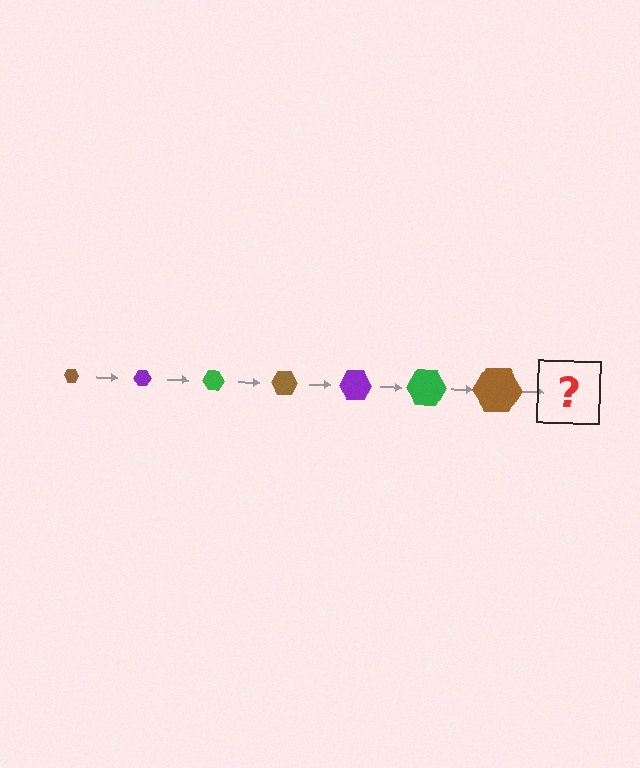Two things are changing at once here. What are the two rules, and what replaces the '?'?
The two rules are that the hexagon grows larger each step and the color cycles through brown, purple, and green. The '?' should be a purple hexagon, larger than the previous one.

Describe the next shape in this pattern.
It should be a purple hexagon, larger than the previous one.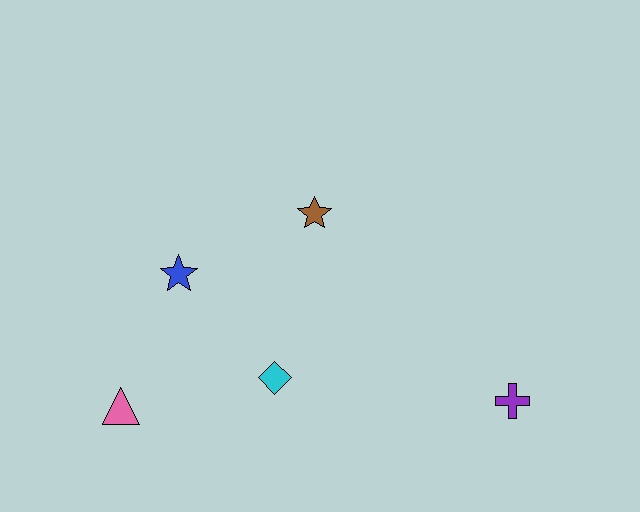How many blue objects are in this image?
There is 1 blue object.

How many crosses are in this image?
There is 1 cross.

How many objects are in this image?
There are 5 objects.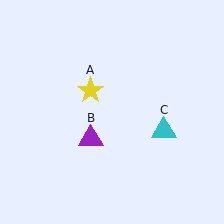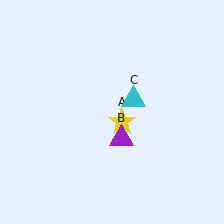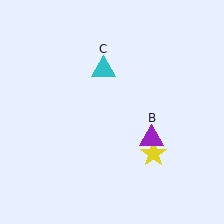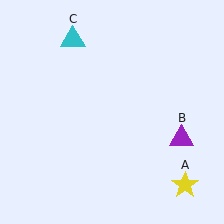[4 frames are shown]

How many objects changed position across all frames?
3 objects changed position: yellow star (object A), purple triangle (object B), cyan triangle (object C).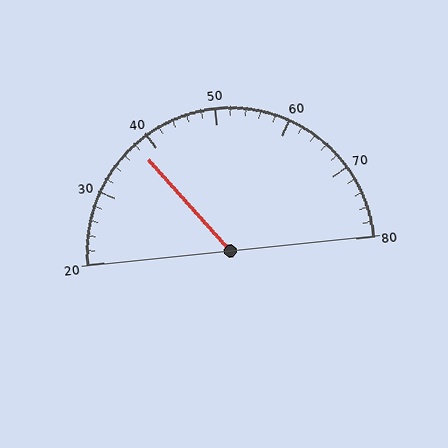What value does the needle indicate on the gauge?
The needle indicates approximately 38.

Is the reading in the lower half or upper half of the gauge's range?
The reading is in the lower half of the range (20 to 80).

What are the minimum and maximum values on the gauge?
The gauge ranges from 20 to 80.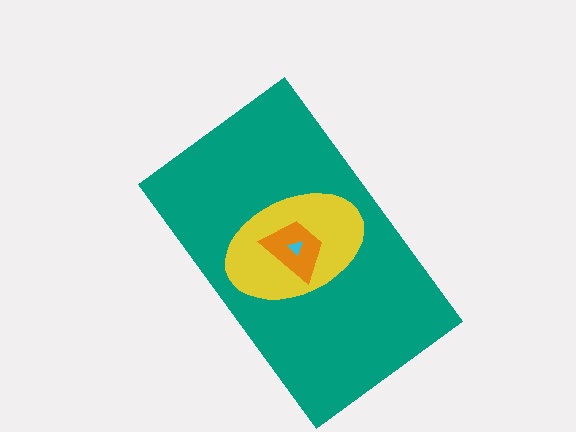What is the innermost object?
The cyan triangle.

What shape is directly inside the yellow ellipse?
The orange trapezoid.